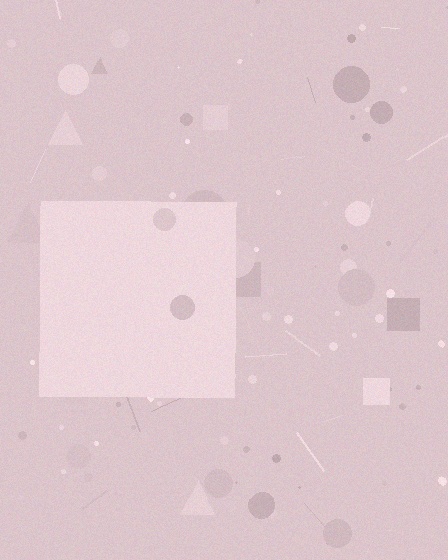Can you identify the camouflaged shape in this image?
The camouflaged shape is a square.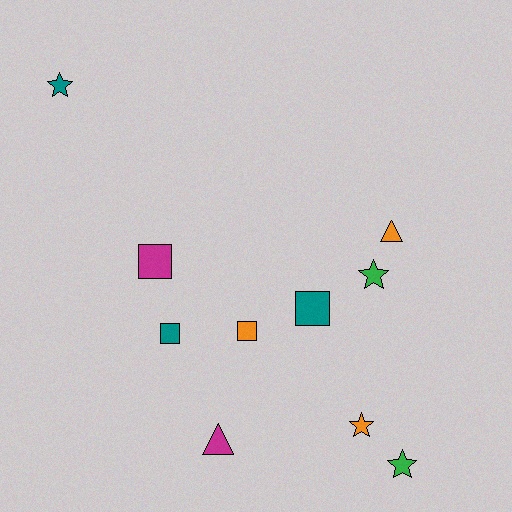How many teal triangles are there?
There are no teal triangles.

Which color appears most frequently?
Teal, with 3 objects.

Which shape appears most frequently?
Star, with 4 objects.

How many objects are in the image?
There are 10 objects.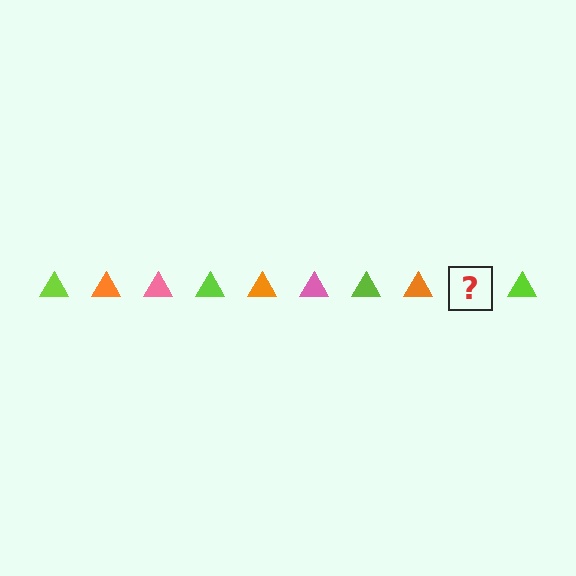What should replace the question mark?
The question mark should be replaced with a pink triangle.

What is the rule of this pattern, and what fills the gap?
The rule is that the pattern cycles through lime, orange, pink triangles. The gap should be filled with a pink triangle.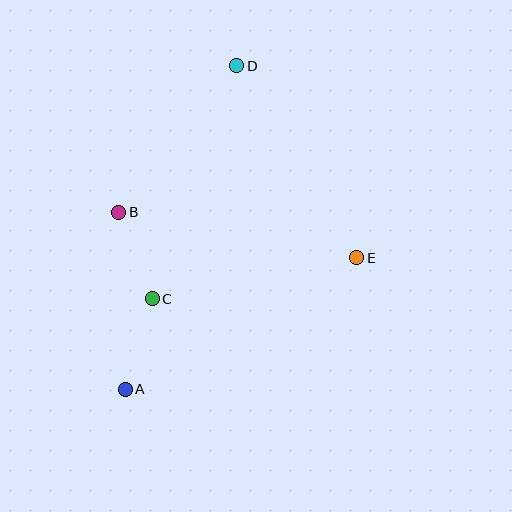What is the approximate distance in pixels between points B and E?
The distance between B and E is approximately 242 pixels.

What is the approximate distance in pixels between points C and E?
The distance between C and E is approximately 208 pixels.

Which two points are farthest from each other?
Points A and D are farthest from each other.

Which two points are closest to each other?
Points B and C are closest to each other.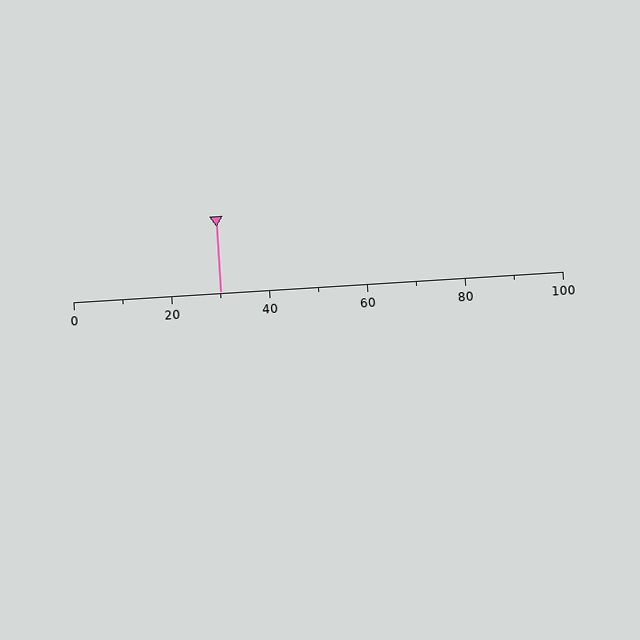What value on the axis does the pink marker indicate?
The marker indicates approximately 30.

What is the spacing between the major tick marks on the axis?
The major ticks are spaced 20 apart.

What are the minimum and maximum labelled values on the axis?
The axis runs from 0 to 100.